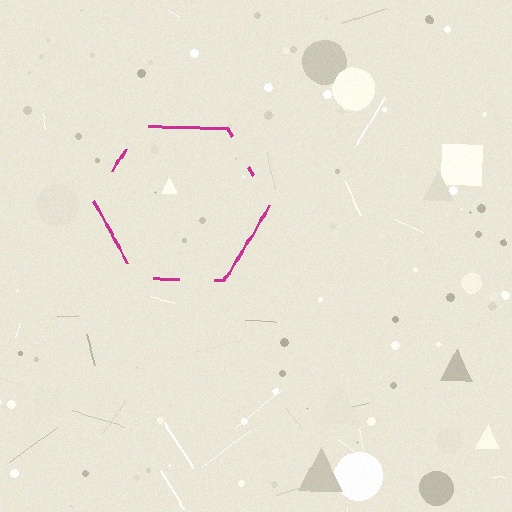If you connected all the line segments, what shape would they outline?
They would outline a hexagon.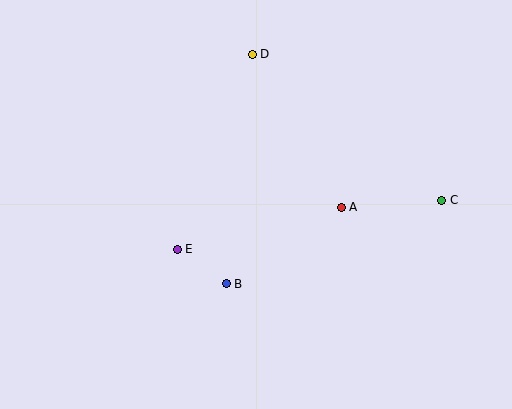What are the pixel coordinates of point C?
Point C is at (442, 200).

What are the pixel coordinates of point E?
Point E is at (177, 249).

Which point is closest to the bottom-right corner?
Point C is closest to the bottom-right corner.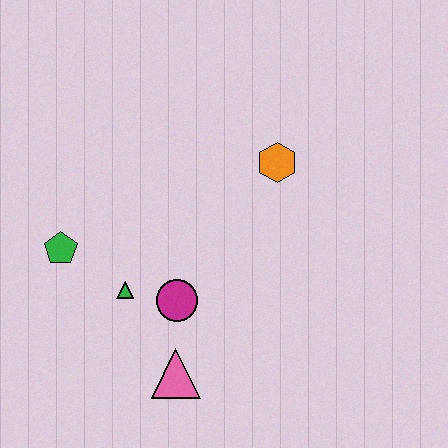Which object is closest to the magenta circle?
The green triangle is closest to the magenta circle.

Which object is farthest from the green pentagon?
The orange hexagon is farthest from the green pentagon.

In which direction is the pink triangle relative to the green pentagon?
The pink triangle is below the green pentagon.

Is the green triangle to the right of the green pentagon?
Yes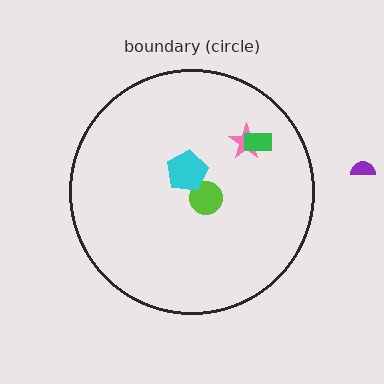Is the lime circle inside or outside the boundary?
Inside.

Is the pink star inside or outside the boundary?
Inside.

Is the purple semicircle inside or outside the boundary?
Outside.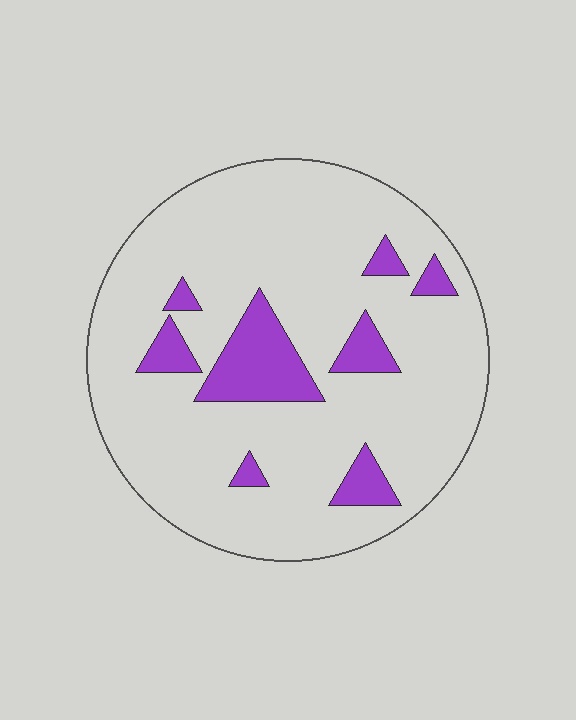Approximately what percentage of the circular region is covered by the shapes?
Approximately 15%.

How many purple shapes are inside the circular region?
8.